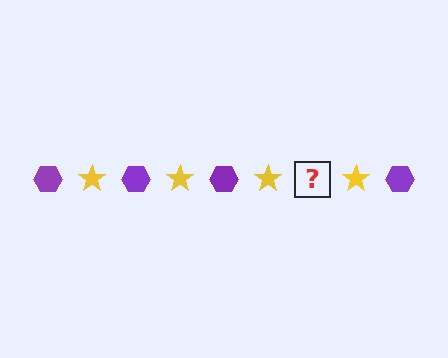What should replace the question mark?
The question mark should be replaced with a purple hexagon.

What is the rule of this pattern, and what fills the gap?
The rule is that the pattern alternates between purple hexagon and yellow star. The gap should be filled with a purple hexagon.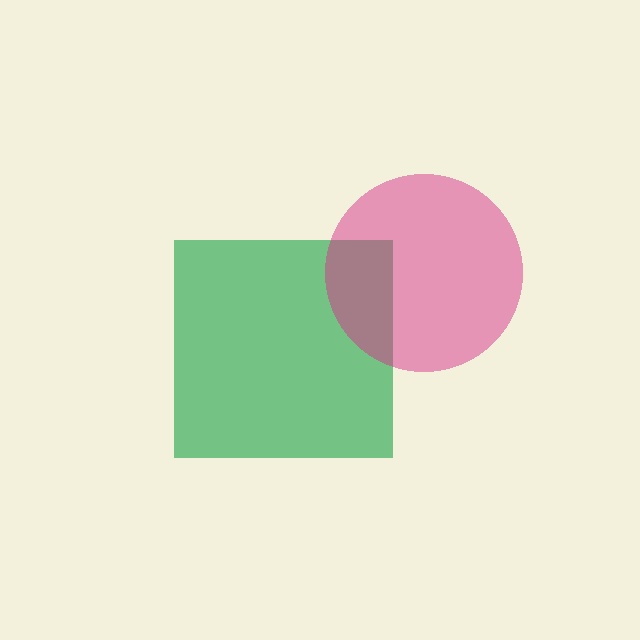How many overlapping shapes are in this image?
There are 2 overlapping shapes in the image.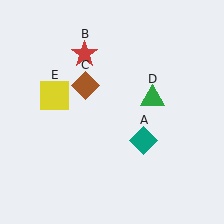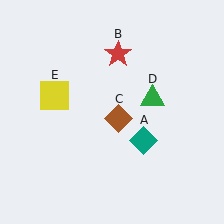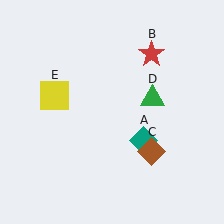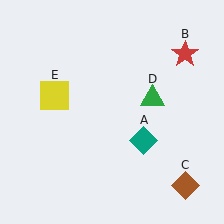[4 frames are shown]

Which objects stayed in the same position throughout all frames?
Teal diamond (object A) and green triangle (object D) and yellow square (object E) remained stationary.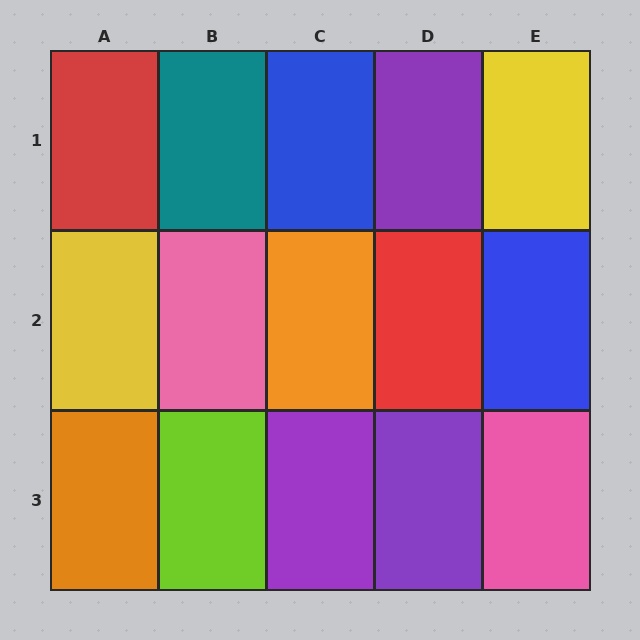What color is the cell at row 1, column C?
Blue.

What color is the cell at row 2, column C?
Orange.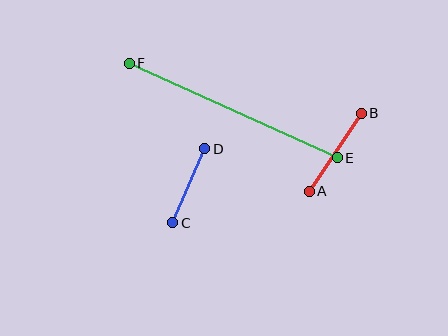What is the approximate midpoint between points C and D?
The midpoint is at approximately (189, 186) pixels.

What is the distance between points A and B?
The distance is approximately 94 pixels.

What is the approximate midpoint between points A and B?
The midpoint is at approximately (335, 152) pixels.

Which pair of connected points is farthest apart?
Points E and F are farthest apart.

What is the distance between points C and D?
The distance is approximately 81 pixels.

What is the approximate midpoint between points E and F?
The midpoint is at approximately (233, 110) pixels.